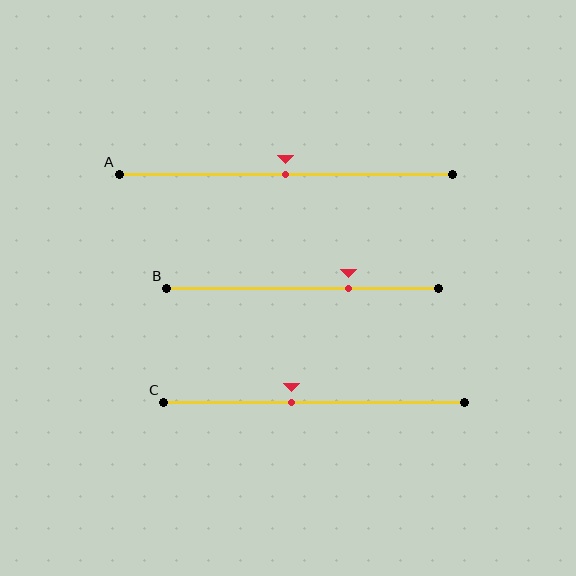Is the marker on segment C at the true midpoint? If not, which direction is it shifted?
No, the marker on segment C is shifted to the left by about 8% of the segment length.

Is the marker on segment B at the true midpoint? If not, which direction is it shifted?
No, the marker on segment B is shifted to the right by about 17% of the segment length.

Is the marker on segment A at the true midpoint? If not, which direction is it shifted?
Yes, the marker on segment A is at the true midpoint.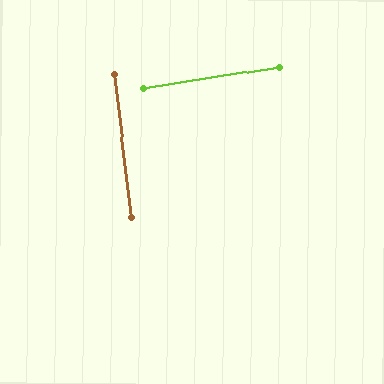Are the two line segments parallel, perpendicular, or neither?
Perpendicular — they meet at approximately 88°.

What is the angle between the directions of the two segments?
Approximately 88 degrees.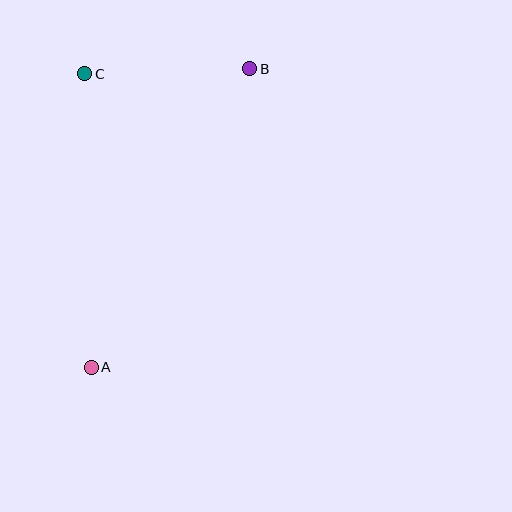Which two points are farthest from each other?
Points A and B are farthest from each other.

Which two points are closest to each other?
Points B and C are closest to each other.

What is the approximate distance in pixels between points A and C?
The distance between A and C is approximately 294 pixels.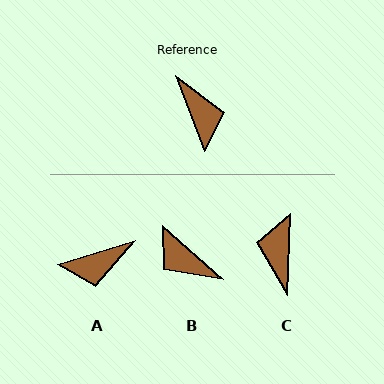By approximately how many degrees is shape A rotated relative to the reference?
Approximately 94 degrees clockwise.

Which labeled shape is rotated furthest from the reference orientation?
C, about 158 degrees away.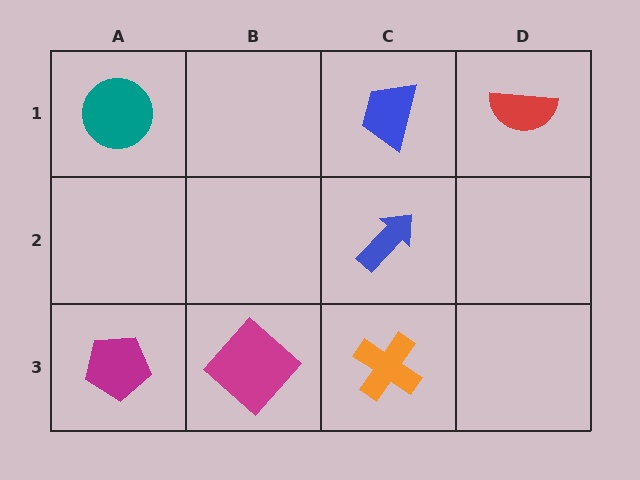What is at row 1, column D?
A red semicircle.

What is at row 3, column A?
A magenta pentagon.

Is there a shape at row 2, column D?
No, that cell is empty.